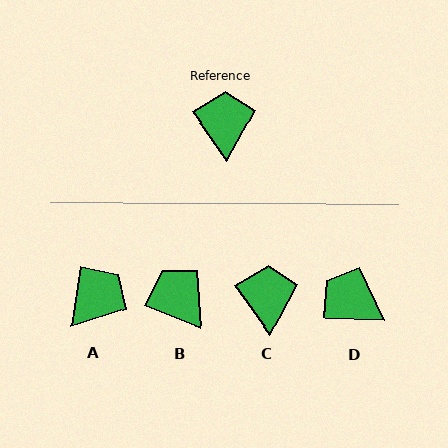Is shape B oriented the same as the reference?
No, it is off by about 32 degrees.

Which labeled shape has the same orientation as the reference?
C.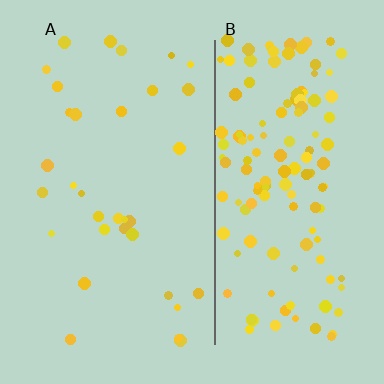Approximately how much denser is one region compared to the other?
Approximately 4.3× — region B over region A.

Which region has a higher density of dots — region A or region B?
B (the right).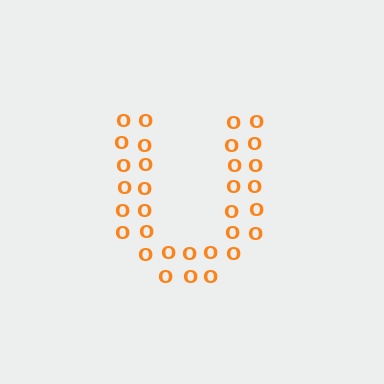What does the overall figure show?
The overall figure shows the letter U.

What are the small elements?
The small elements are letter O's.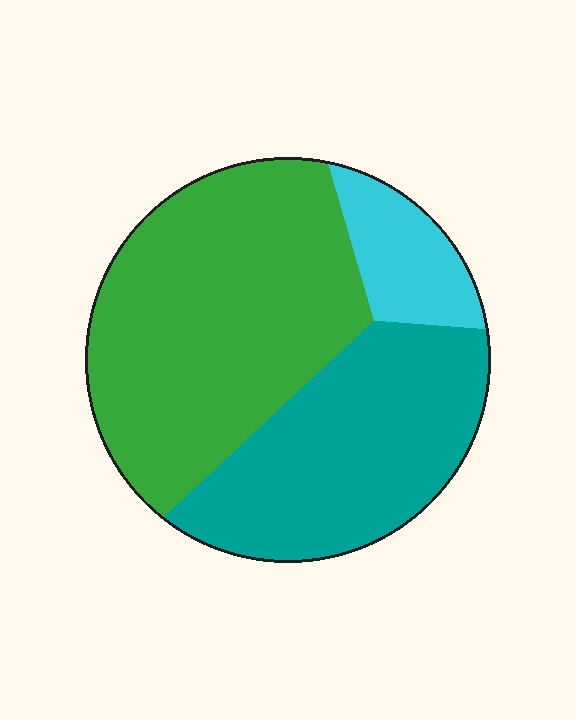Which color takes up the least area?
Cyan, at roughly 10%.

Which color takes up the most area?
Green, at roughly 50%.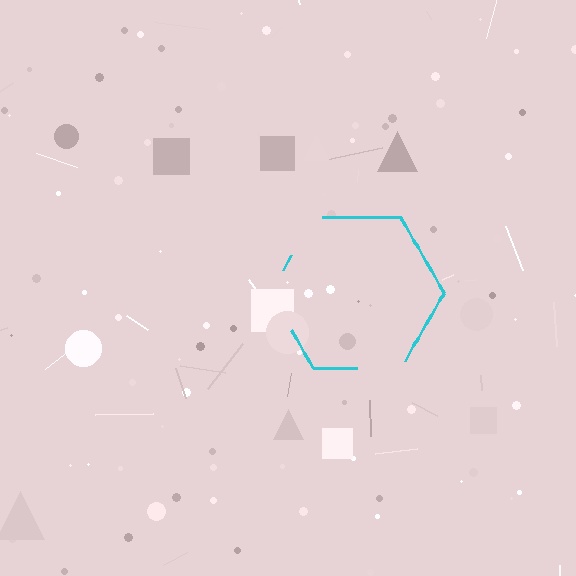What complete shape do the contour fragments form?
The contour fragments form a hexagon.